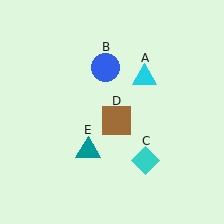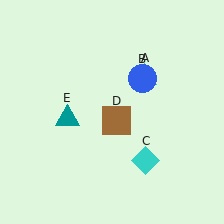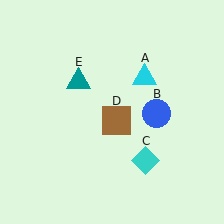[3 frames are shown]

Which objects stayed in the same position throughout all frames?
Cyan triangle (object A) and cyan diamond (object C) and brown square (object D) remained stationary.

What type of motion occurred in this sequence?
The blue circle (object B), teal triangle (object E) rotated clockwise around the center of the scene.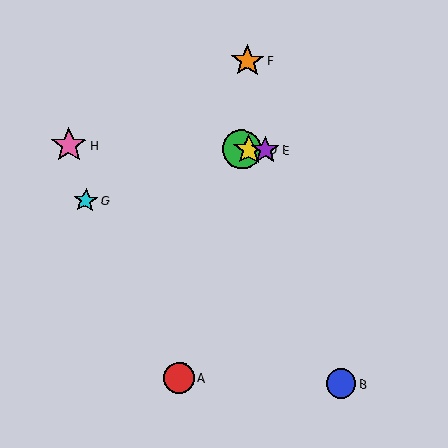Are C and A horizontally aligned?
No, C is at y≈149 and A is at y≈378.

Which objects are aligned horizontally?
Objects C, D, E, H are aligned horizontally.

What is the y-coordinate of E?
Object E is at y≈150.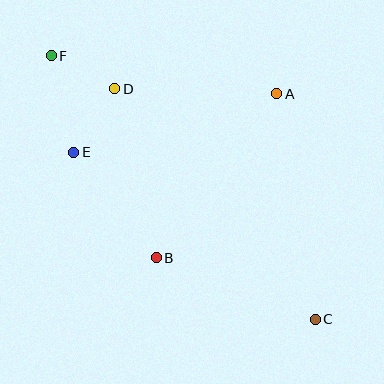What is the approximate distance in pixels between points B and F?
The distance between B and F is approximately 227 pixels.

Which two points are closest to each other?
Points D and F are closest to each other.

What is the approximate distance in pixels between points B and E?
The distance between B and E is approximately 134 pixels.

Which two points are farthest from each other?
Points C and F are farthest from each other.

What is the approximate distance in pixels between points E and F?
The distance between E and F is approximately 99 pixels.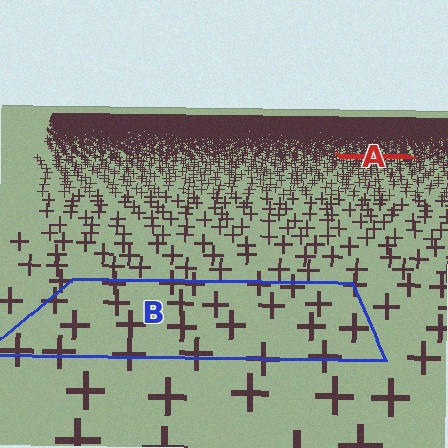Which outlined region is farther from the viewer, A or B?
Region A is farther from the viewer — the texture elements inside it appear smaller and more densely packed.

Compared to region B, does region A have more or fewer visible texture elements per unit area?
Region A has more texture elements per unit area — they are packed more densely because it is farther away.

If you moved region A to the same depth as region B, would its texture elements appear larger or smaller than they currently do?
They would appear larger. At a closer depth, the same texture elements are projected at a bigger on-screen size.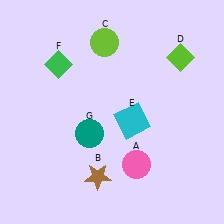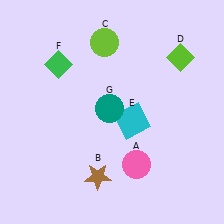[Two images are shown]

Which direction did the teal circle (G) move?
The teal circle (G) moved up.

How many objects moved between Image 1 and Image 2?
1 object moved between the two images.